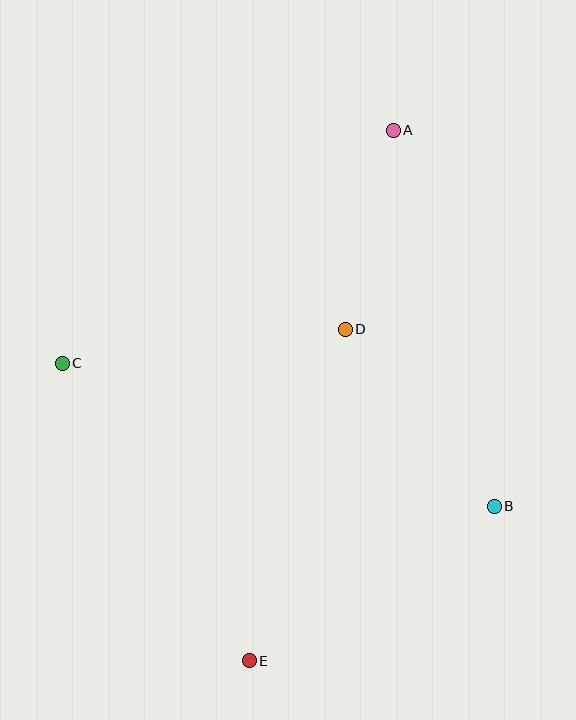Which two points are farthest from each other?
Points A and E are farthest from each other.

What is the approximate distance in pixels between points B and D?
The distance between B and D is approximately 231 pixels.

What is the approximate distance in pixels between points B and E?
The distance between B and E is approximately 290 pixels.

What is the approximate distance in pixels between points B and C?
The distance between B and C is approximately 455 pixels.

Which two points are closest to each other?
Points A and D are closest to each other.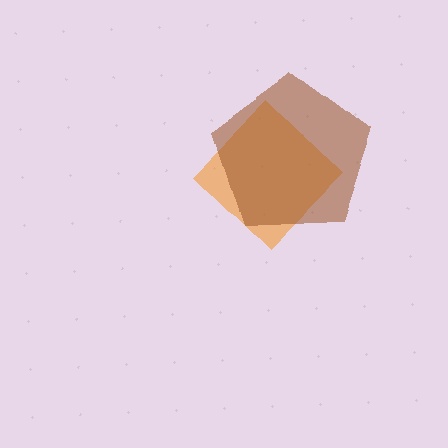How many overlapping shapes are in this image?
There are 2 overlapping shapes in the image.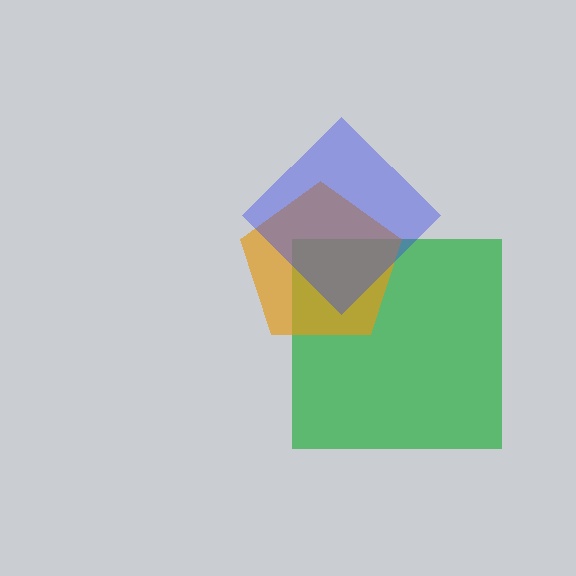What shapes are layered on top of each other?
The layered shapes are: a green square, an orange pentagon, a blue diamond.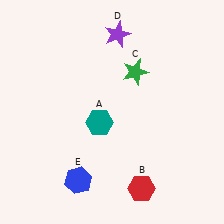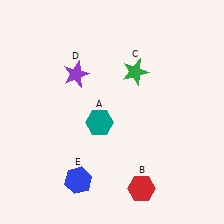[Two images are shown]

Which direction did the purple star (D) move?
The purple star (D) moved left.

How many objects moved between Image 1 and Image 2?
1 object moved between the two images.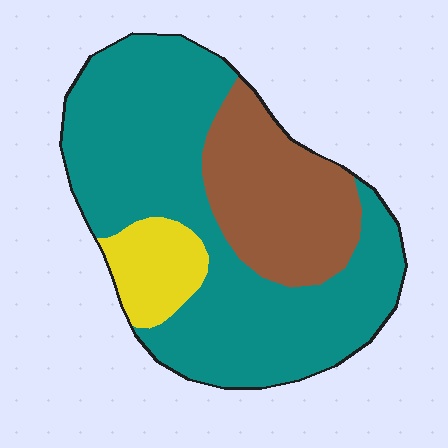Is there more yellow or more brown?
Brown.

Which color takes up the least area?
Yellow, at roughly 10%.